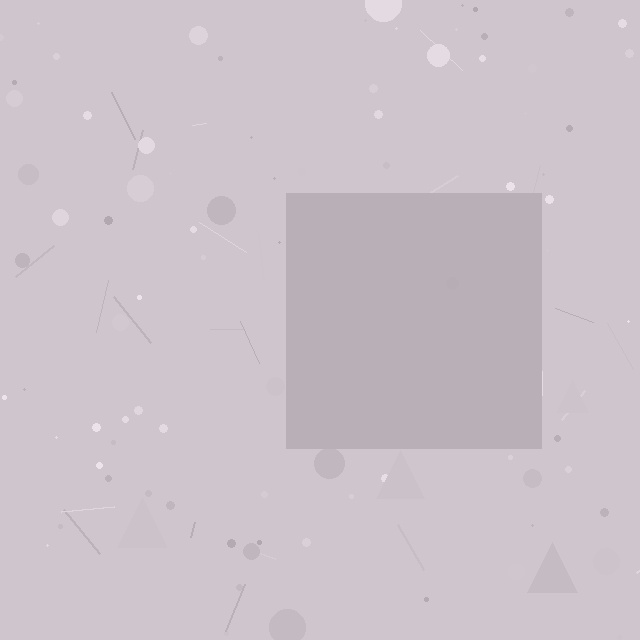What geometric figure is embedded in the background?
A square is embedded in the background.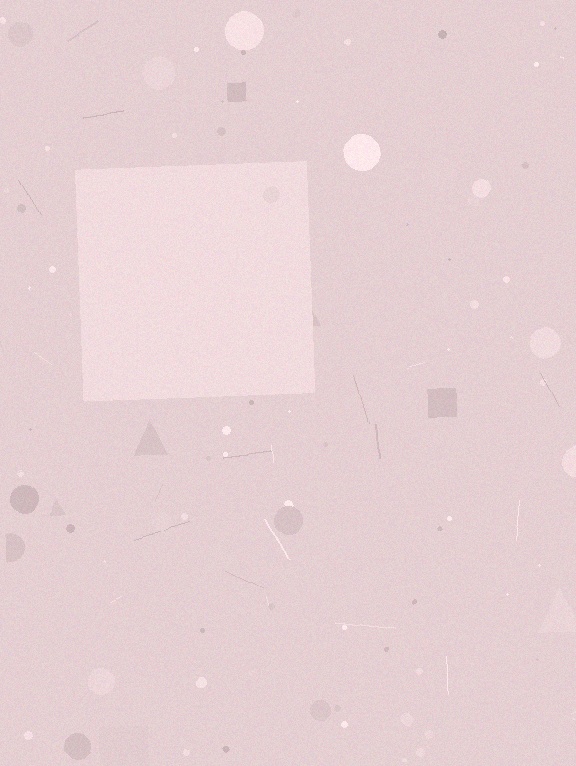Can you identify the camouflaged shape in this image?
The camouflaged shape is a square.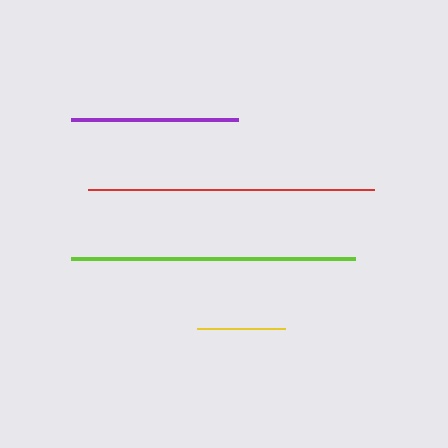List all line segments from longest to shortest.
From longest to shortest: red, lime, purple, yellow.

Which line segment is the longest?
The red line is the longest at approximately 286 pixels.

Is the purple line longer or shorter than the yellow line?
The purple line is longer than the yellow line.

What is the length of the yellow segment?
The yellow segment is approximately 88 pixels long.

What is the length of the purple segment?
The purple segment is approximately 167 pixels long.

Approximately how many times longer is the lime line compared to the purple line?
The lime line is approximately 1.7 times the length of the purple line.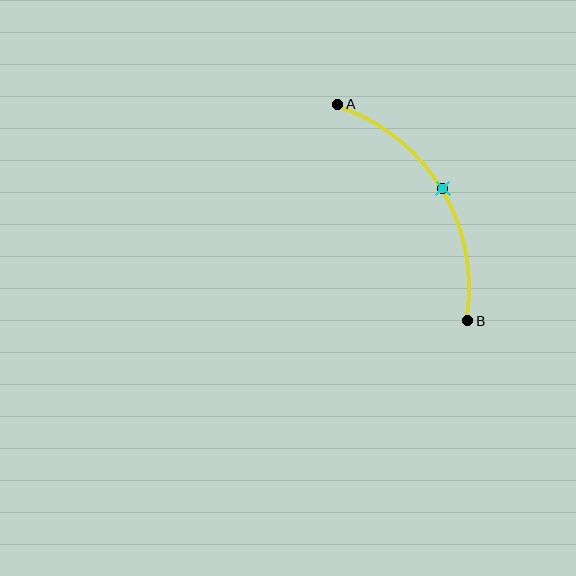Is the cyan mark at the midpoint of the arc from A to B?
Yes. The cyan mark lies on the arc at equal arc-length from both A and B — it is the arc midpoint.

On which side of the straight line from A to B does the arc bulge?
The arc bulges to the right of the straight line connecting A and B.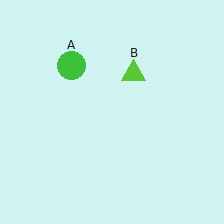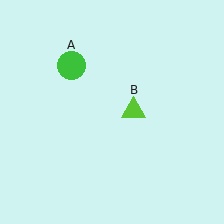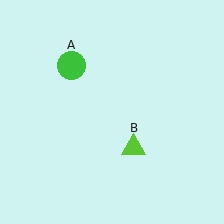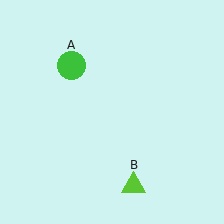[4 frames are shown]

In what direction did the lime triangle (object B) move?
The lime triangle (object B) moved down.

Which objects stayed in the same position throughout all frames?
Green circle (object A) remained stationary.